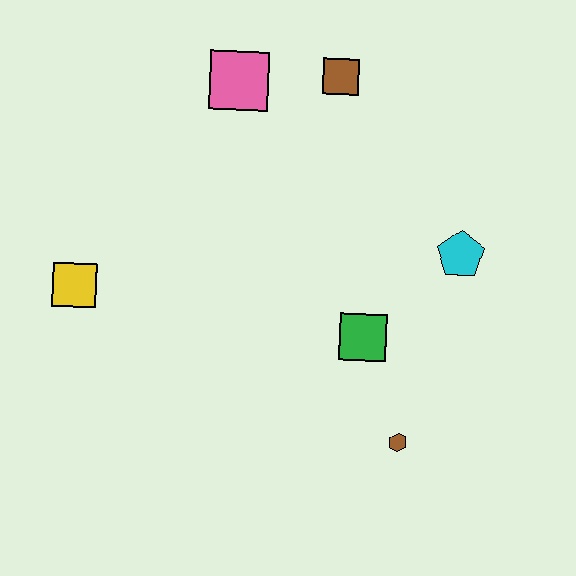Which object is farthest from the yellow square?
The cyan pentagon is farthest from the yellow square.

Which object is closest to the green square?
The brown hexagon is closest to the green square.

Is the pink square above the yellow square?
Yes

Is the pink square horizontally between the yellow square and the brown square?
Yes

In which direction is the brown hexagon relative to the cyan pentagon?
The brown hexagon is below the cyan pentagon.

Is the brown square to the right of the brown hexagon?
No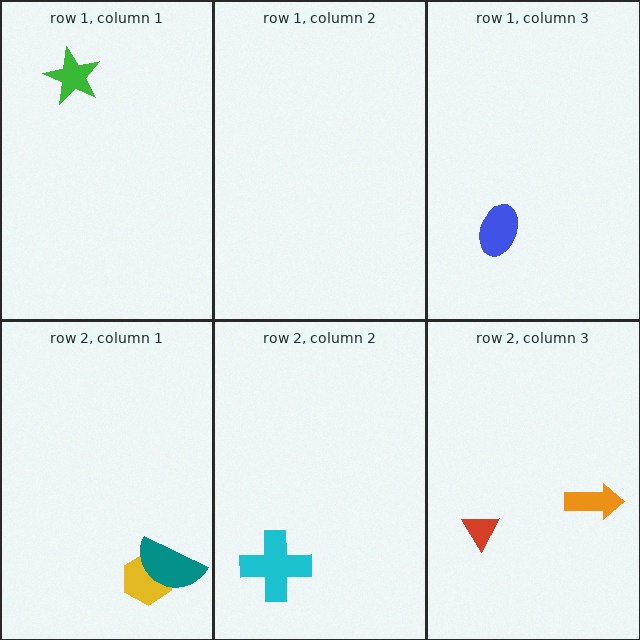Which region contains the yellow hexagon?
The row 2, column 1 region.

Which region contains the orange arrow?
The row 2, column 3 region.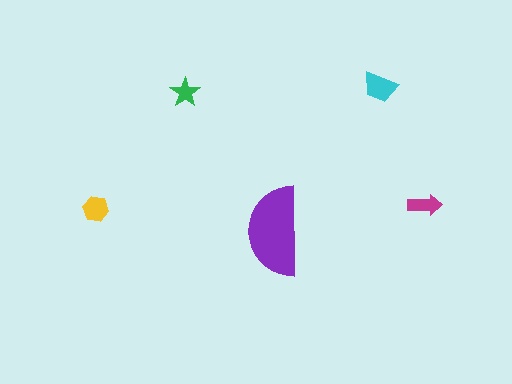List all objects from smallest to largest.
The green star, the magenta arrow, the yellow hexagon, the cyan trapezoid, the purple semicircle.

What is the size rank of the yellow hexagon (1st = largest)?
3rd.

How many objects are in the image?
There are 5 objects in the image.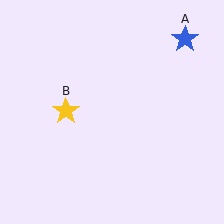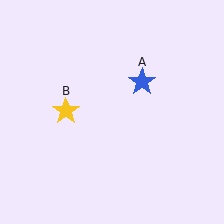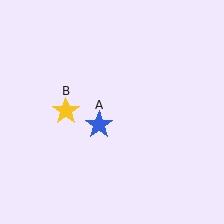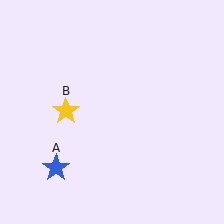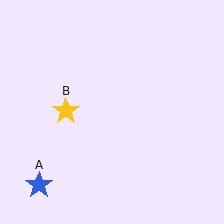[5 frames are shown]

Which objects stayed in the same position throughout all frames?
Yellow star (object B) remained stationary.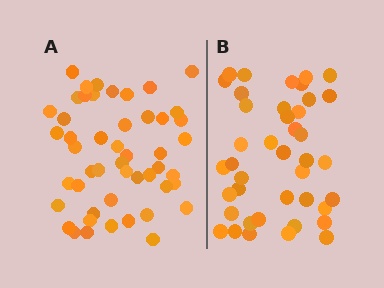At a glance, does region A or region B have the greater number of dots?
Region A (the left region) has more dots.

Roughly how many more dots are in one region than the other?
Region A has roughly 8 or so more dots than region B.